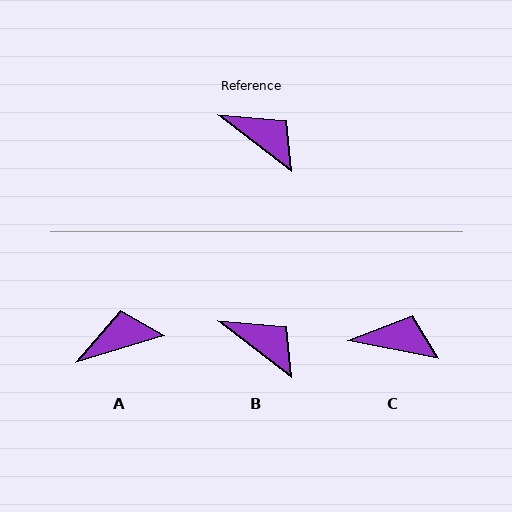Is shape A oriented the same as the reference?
No, it is off by about 54 degrees.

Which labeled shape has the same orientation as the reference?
B.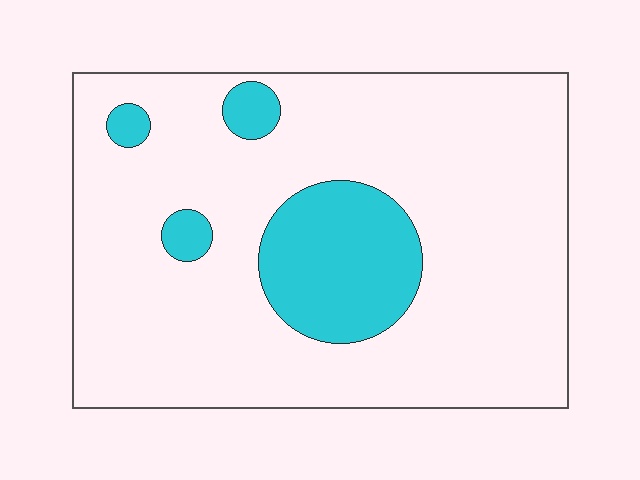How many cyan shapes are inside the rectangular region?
4.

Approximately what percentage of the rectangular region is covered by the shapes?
Approximately 15%.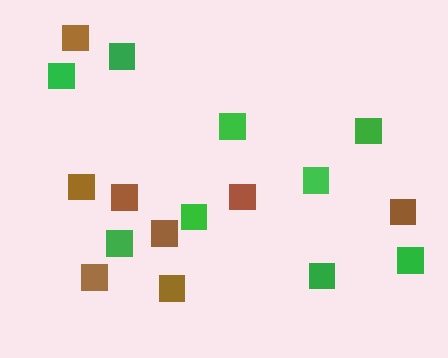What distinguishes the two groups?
There are 2 groups: one group of brown squares (8) and one group of green squares (9).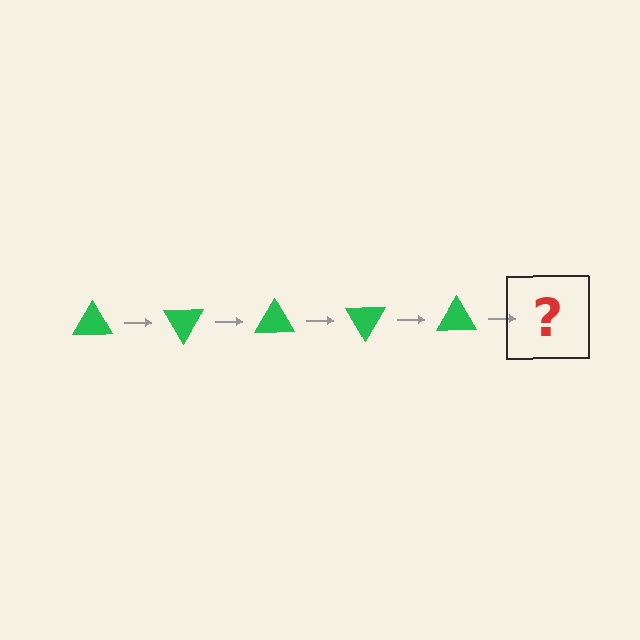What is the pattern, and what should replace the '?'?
The pattern is that the triangle rotates 60 degrees each step. The '?' should be a green triangle rotated 300 degrees.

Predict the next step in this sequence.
The next step is a green triangle rotated 300 degrees.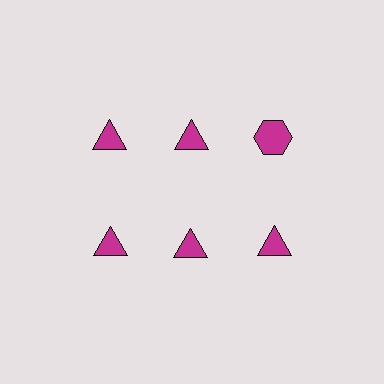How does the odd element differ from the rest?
It has a different shape: hexagon instead of triangle.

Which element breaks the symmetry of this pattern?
The magenta hexagon in the top row, center column breaks the symmetry. All other shapes are magenta triangles.